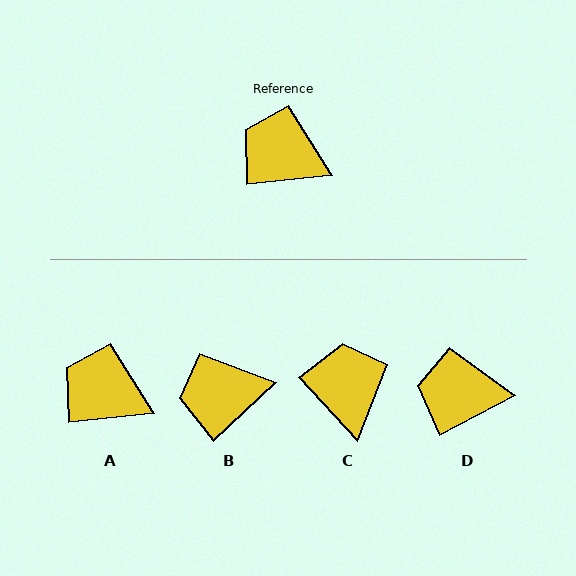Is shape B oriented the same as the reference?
No, it is off by about 37 degrees.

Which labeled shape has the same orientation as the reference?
A.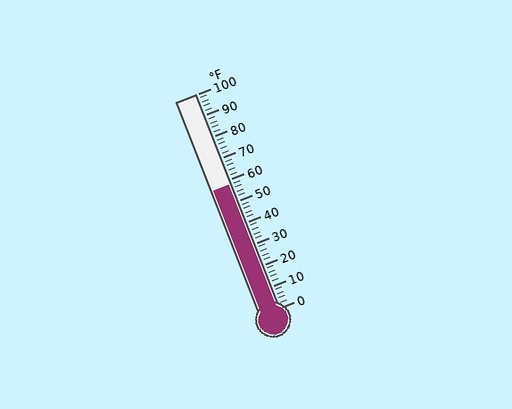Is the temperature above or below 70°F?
The temperature is below 70°F.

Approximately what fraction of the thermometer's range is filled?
The thermometer is filled to approximately 60% of its range.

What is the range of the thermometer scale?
The thermometer scale ranges from 0°F to 100°F.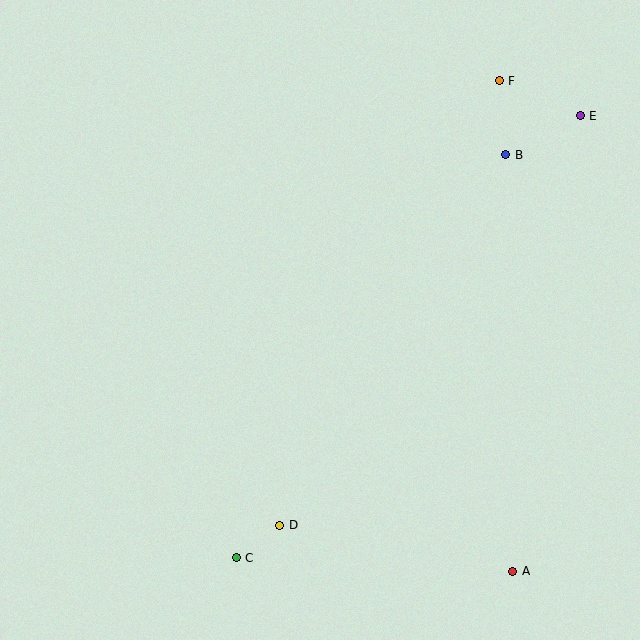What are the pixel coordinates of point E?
Point E is at (580, 116).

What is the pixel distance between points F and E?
The distance between F and E is 88 pixels.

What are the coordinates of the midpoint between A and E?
The midpoint between A and E is at (547, 343).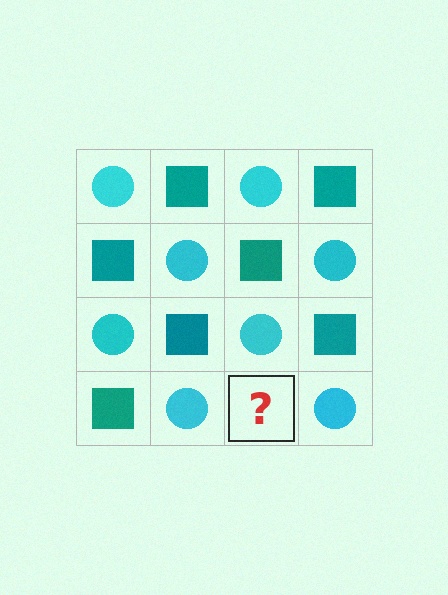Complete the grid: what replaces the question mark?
The question mark should be replaced with a teal square.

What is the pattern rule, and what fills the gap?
The rule is that it alternates cyan circle and teal square in a checkerboard pattern. The gap should be filled with a teal square.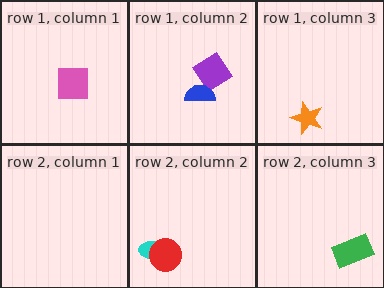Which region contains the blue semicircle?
The row 1, column 2 region.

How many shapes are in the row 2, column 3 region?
1.